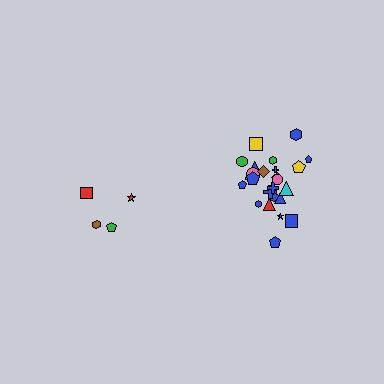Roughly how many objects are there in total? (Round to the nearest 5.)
Roughly 30 objects in total.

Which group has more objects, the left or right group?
The right group.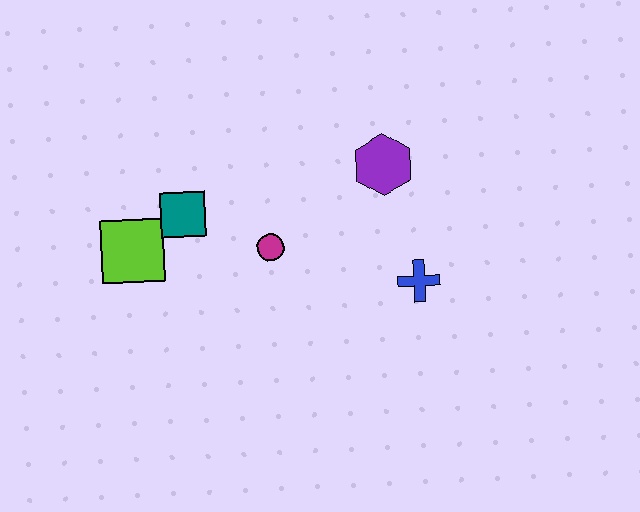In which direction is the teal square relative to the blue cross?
The teal square is to the left of the blue cross.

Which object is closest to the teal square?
The lime square is closest to the teal square.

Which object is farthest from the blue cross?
The lime square is farthest from the blue cross.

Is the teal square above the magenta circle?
Yes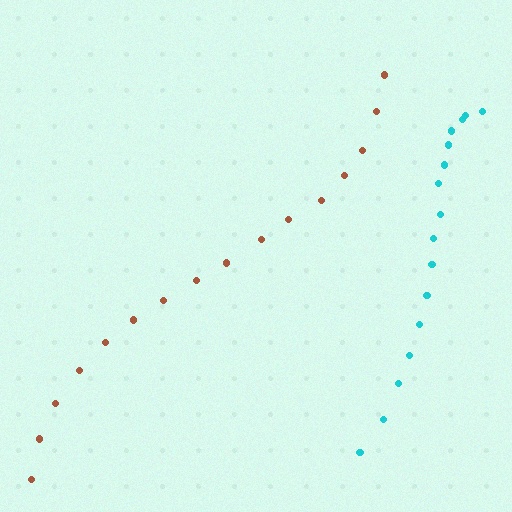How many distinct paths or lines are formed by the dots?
There are 2 distinct paths.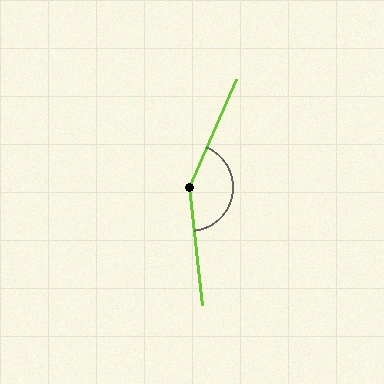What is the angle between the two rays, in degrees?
Approximately 150 degrees.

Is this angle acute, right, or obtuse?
It is obtuse.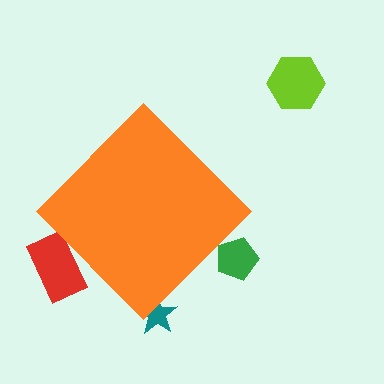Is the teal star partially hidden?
Yes, the teal star is partially hidden behind the orange diamond.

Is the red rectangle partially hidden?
Yes, the red rectangle is partially hidden behind the orange diamond.